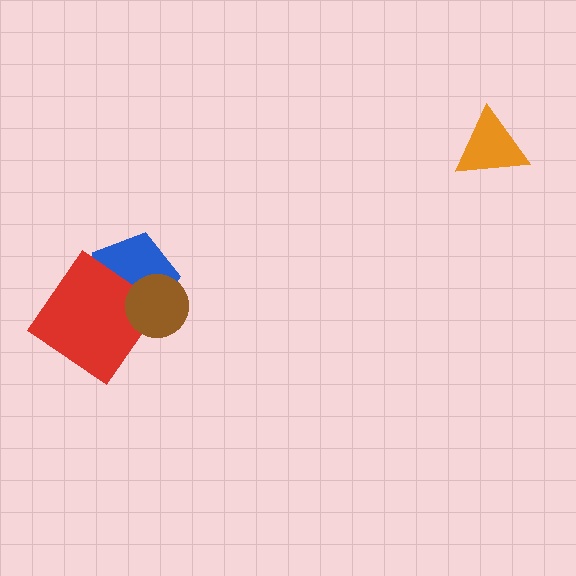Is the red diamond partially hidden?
Yes, it is partially covered by another shape.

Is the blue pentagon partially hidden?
Yes, it is partially covered by another shape.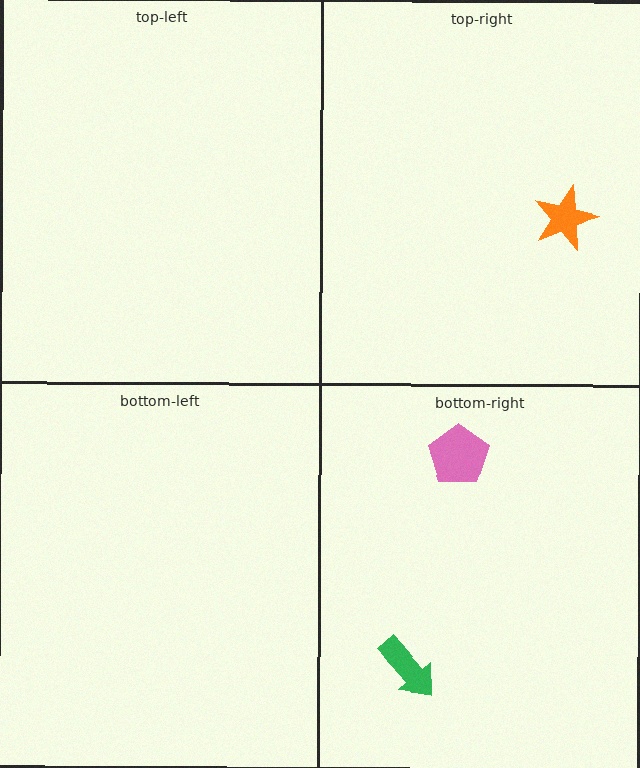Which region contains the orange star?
The top-right region.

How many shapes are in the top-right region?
1.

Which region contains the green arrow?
The bottom-right region.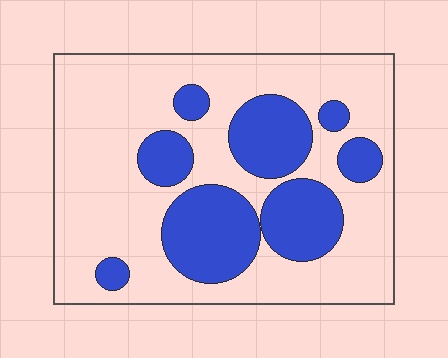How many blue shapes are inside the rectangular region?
8.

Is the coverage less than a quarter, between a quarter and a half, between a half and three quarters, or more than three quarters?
Between a quarter and a half.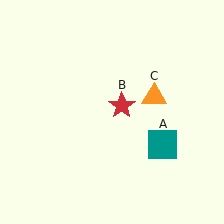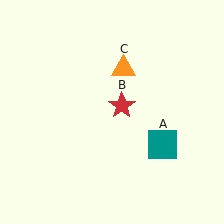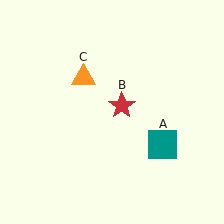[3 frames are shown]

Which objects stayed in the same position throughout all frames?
Teal square (object A) and red star (object B) remained stationary.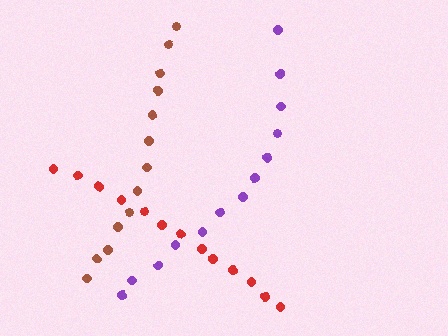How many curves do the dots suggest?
There are 3 distinct paths.